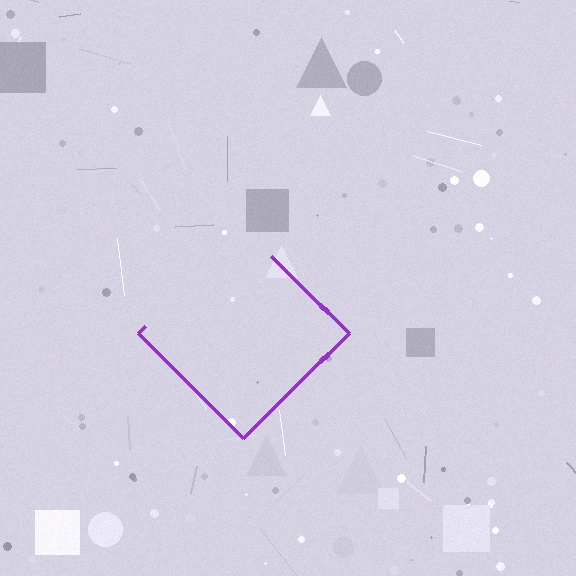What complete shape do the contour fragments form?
The contour fragments form a diamond.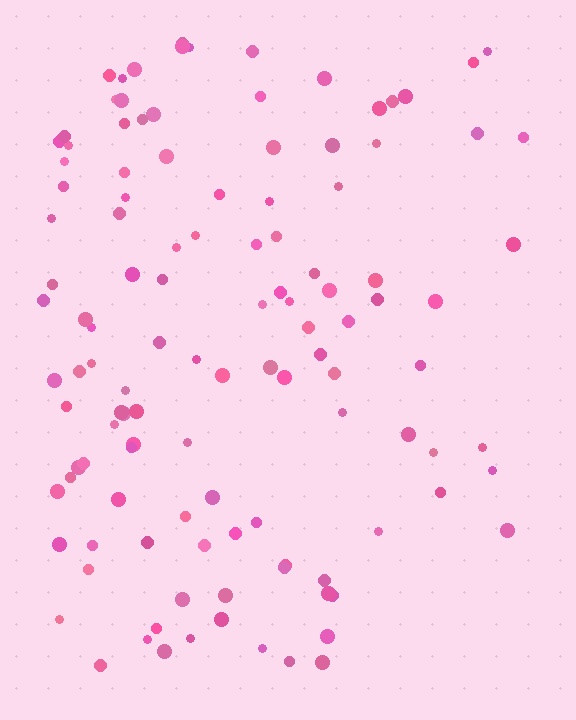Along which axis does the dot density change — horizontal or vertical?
Horizontal.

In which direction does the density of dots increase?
From right to left, with the left side densest.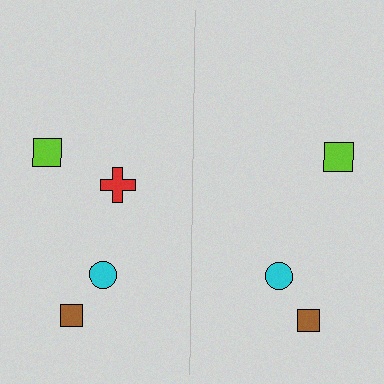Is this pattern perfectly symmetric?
No, the pattern is not perfectly symmetric. A red cross is missing from the right side.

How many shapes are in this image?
There are 7 shapes in this image.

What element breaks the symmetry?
A red cross is missing from the right side.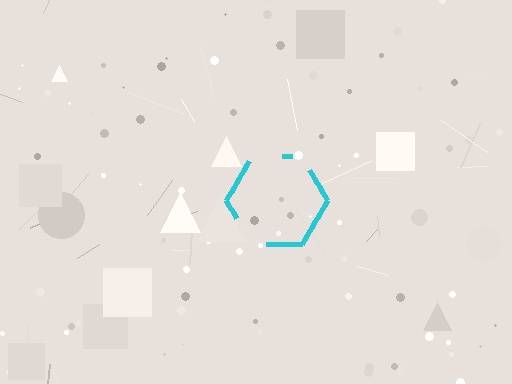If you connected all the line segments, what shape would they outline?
They would outline a hexagon.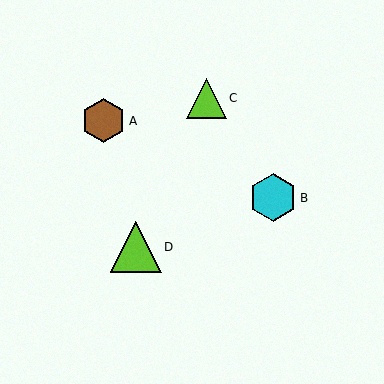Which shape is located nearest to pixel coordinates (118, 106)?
The brown hexagon (labeled A) at (104, 121) is nearest to that location.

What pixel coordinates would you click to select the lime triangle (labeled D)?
Click at (136, 247) to select the lime triangle D.